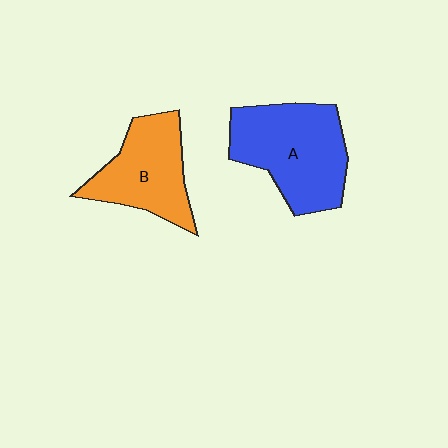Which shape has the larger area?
Shape A (blue).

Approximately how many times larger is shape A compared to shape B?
Approximately 1.3 times.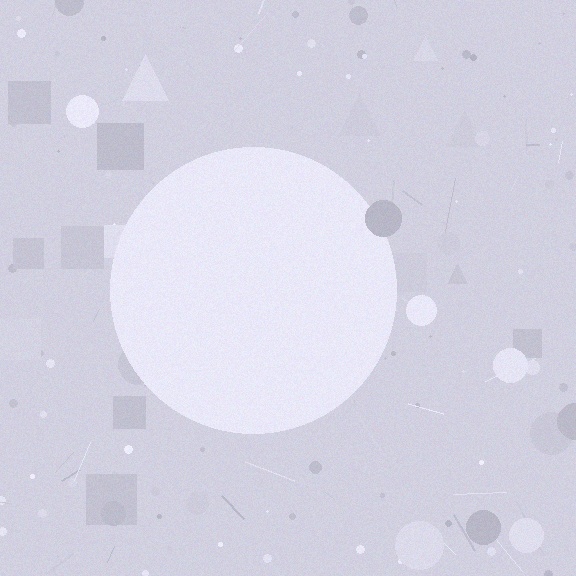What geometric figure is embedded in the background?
A circle is embedded in the background.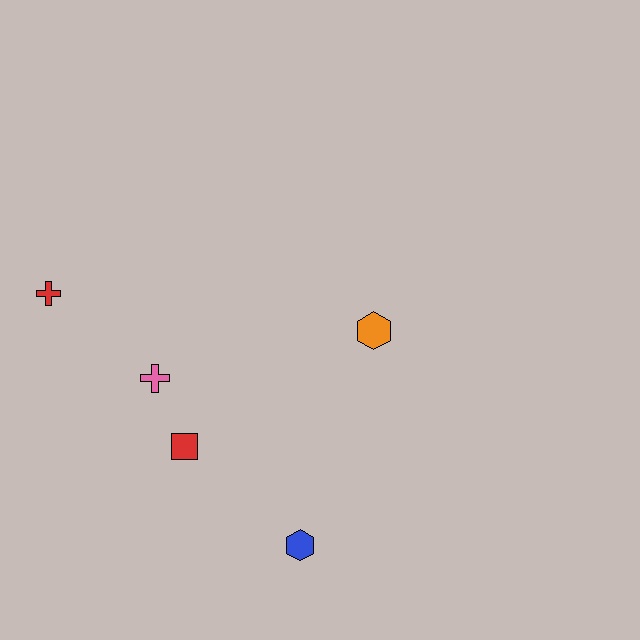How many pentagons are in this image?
There are no pentagons.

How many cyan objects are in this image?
There are no cyan objects.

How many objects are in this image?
There are 5 objects.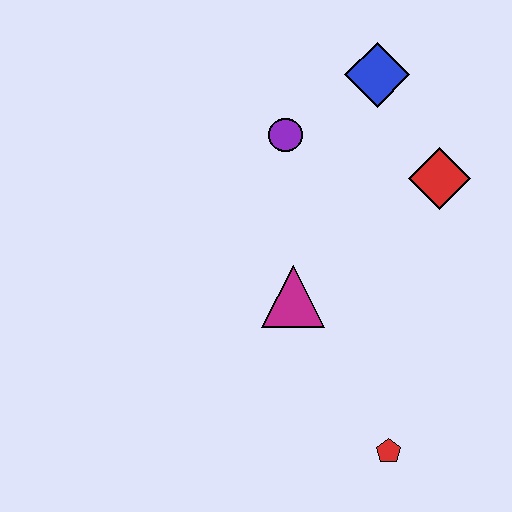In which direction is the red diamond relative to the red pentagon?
The red diamond is above the red pentagon.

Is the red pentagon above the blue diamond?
No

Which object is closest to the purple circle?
The blue diamond is closest to the purple circle.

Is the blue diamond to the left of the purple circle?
No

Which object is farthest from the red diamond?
The red pentagon is farthest from the red diamond.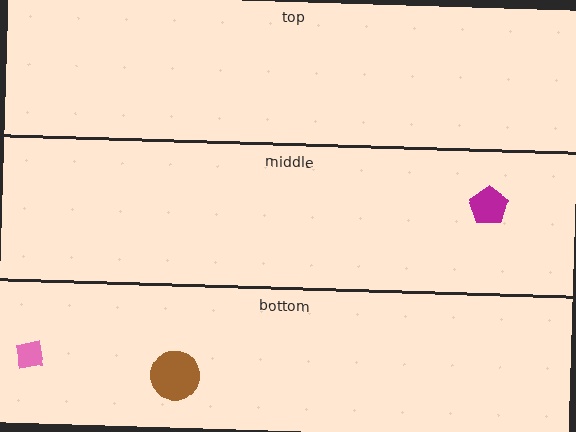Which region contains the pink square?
The bottom region.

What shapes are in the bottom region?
The pink square, the brown circle.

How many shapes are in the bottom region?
2.